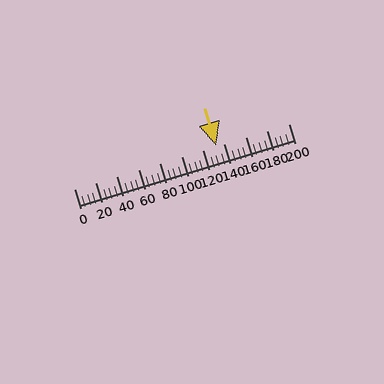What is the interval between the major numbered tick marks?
The major tick marks are spaced 20 units apart.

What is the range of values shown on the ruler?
The ruler shows values from 0 to 200.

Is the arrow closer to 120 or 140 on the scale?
The arrow is closer to 140.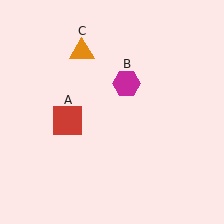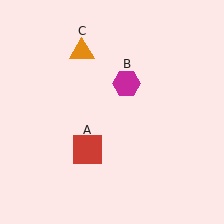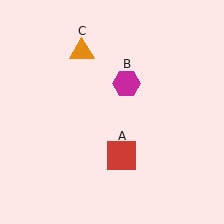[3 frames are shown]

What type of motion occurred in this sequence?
The red square (object A) rotated counterclockwise around the center of the scene.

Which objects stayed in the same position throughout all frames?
Magenta hexagon (object B) and orange triangle (object C) remained stationary.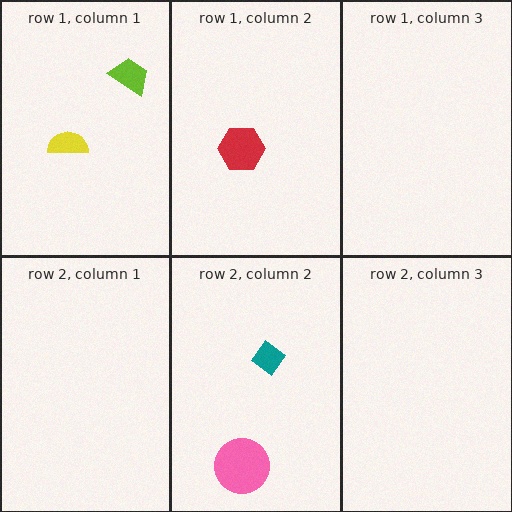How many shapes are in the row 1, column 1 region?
2.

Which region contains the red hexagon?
The row 1, column 2 region.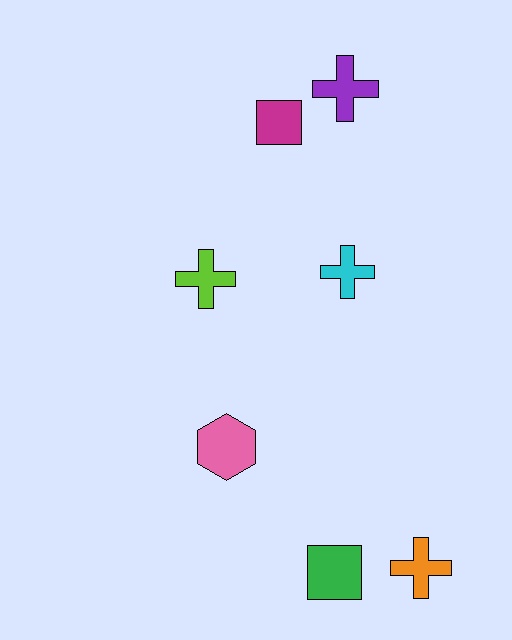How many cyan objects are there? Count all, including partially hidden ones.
There is 1 cyan object.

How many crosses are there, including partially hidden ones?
There are 4 crosses.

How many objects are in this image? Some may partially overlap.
There are 7 objects.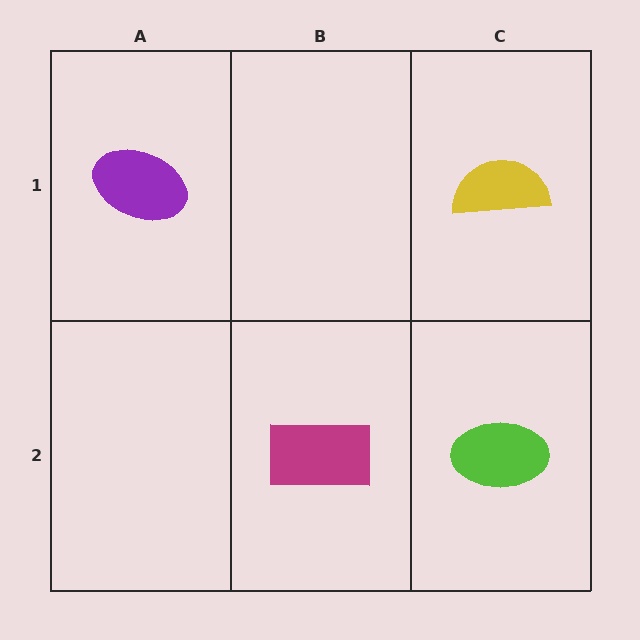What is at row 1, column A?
A purple ellipse.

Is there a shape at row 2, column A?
No, that cell is empty.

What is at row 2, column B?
A magenta rectangle.